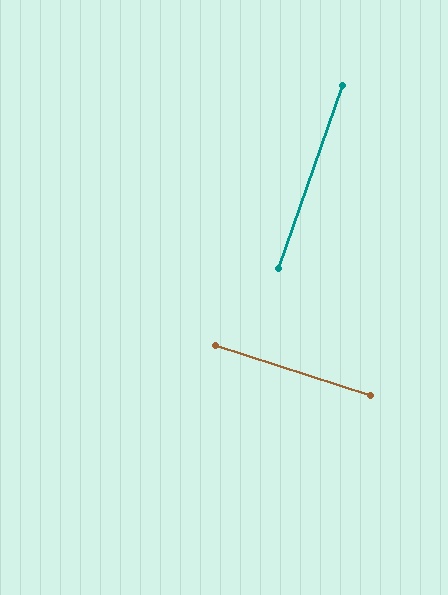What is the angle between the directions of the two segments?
Approximately 88 degrees.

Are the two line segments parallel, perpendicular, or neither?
Perpendicular — they meet at approximately 88°.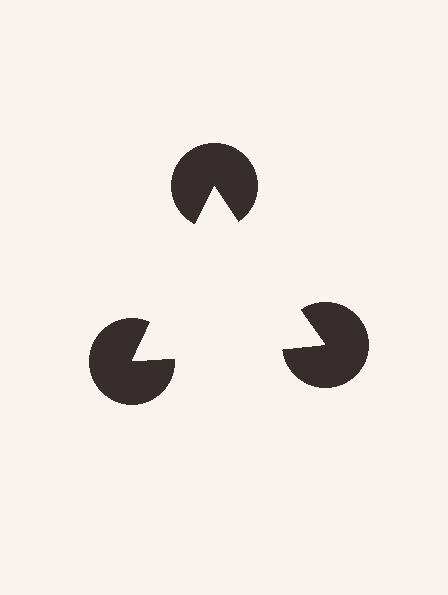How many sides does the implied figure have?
3 sides.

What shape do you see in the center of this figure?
An illusory triangle — its edges are inferred from the aligned wedge cuts in the pac-man discs, not physically drawn.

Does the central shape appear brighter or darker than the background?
It typically appears slightly brighter than the background, even though no actual brightness change is drawn.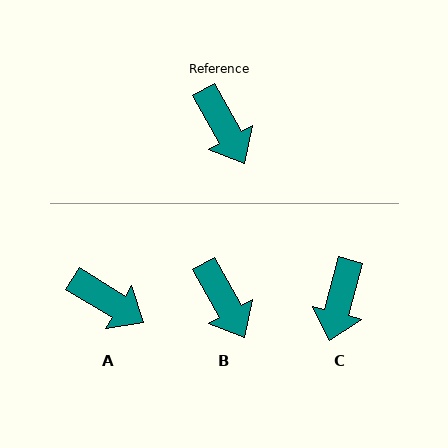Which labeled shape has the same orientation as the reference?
B.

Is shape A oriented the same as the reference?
No, it is off by about 29 degrees.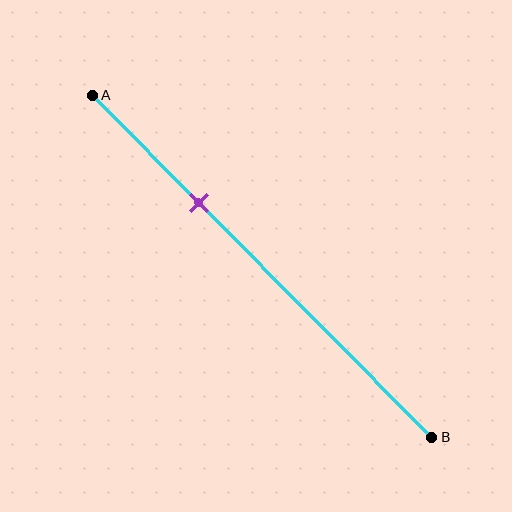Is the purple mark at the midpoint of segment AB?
No, the mark is at about 30% from A, not at the 50% midpoint.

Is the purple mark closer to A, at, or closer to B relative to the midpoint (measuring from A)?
The purple mark is closer to point A than the midpoint of segment AB.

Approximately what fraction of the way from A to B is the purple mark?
The purple mark is approximately 30% of the way from A to B.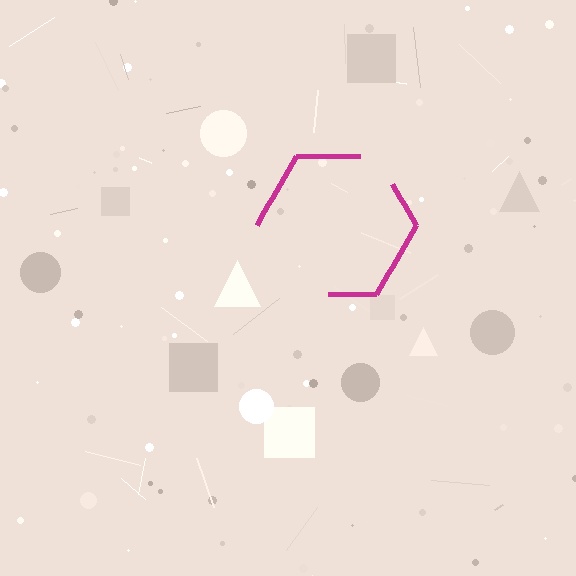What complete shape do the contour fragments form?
The contour fragments form a hexagon.